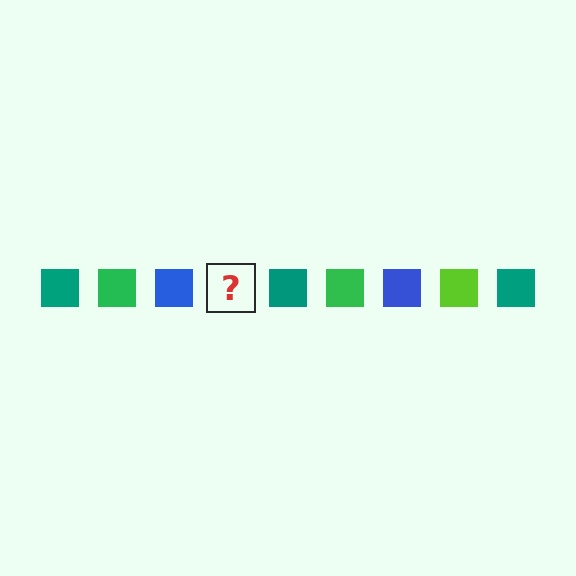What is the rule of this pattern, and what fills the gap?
The rule is that the pattern cycles through teal, green, blue, lime squares. The gap should be filled with a lime square.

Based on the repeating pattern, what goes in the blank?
The blank should be a lime square.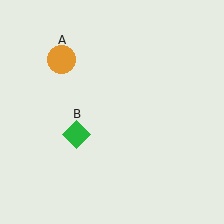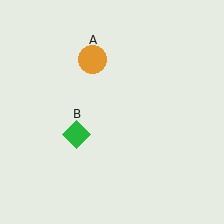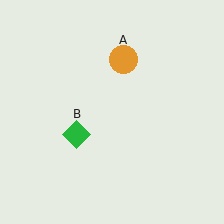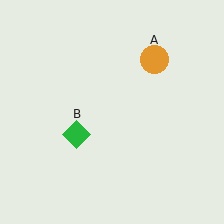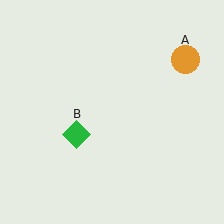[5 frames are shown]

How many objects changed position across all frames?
1 object changed position: orange circle (object A).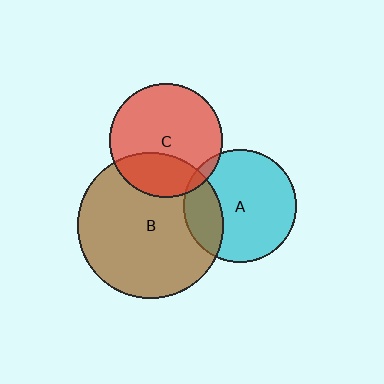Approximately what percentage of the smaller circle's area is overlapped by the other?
Approximately 30%.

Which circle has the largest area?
Circle B (brown).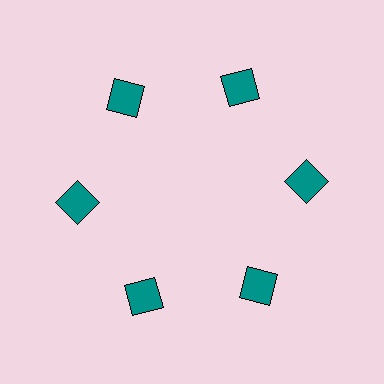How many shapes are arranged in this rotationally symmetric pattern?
There are 6 shapes, arranged in 6 groups of 1.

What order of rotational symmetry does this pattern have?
This pattern has 6-fold rotational symmetry.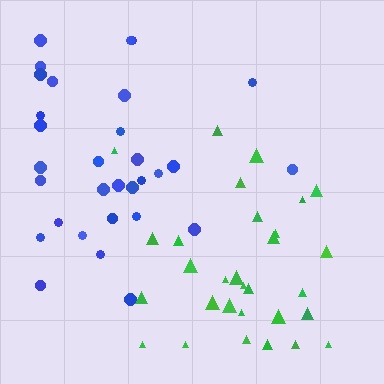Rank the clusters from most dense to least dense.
blue, green.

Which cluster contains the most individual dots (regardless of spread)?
Blue (31).